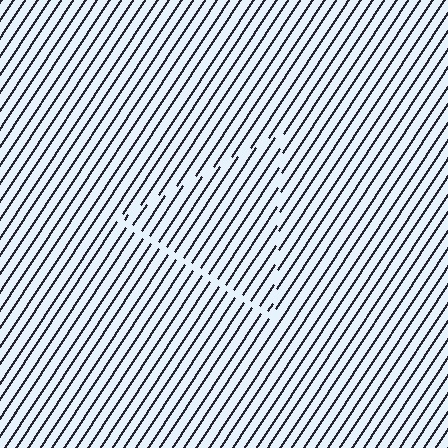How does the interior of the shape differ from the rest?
The interior of the shape contains the same grating, shifted by half a period — the contour is defined by the phase discontinuity where line-ends from the inner and outer gratings abut.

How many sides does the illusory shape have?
3 sides — the line-ends trace a triangle.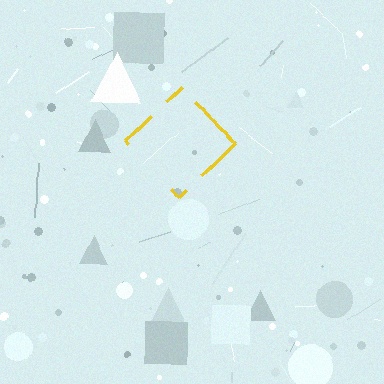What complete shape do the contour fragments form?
The contour fragments form a diamond.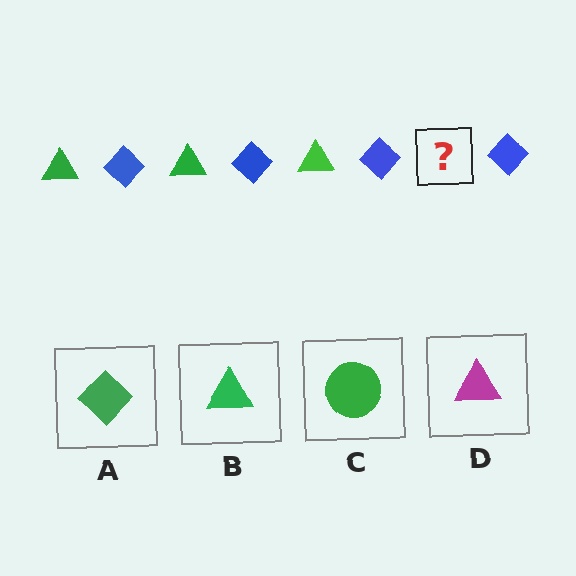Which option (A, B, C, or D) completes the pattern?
B.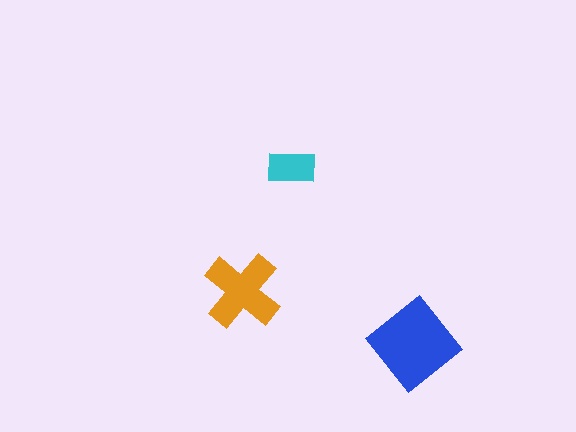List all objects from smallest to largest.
The cyan rectangle, the orange cross, the blue diamond.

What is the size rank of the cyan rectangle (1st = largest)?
3rd.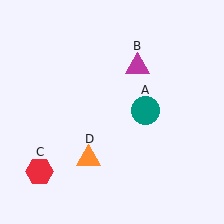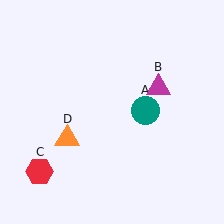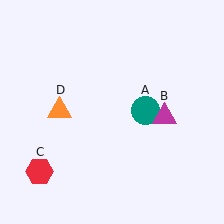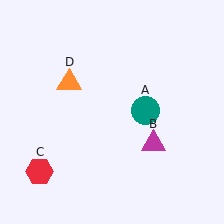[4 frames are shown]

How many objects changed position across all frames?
2 objects changed position: magenta triangle (object B), orange triangle (object D).